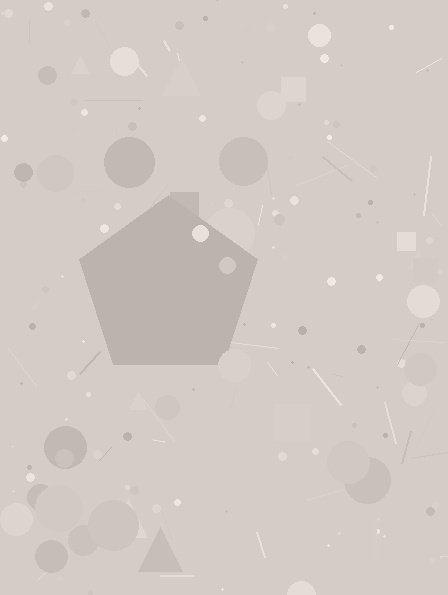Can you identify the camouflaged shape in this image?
The camouflaged shape is a pentagon.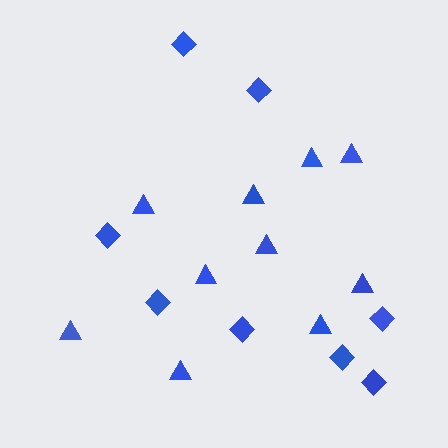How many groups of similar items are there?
There are 2 groups: one group of triangles (10) and one group of diamonds (8).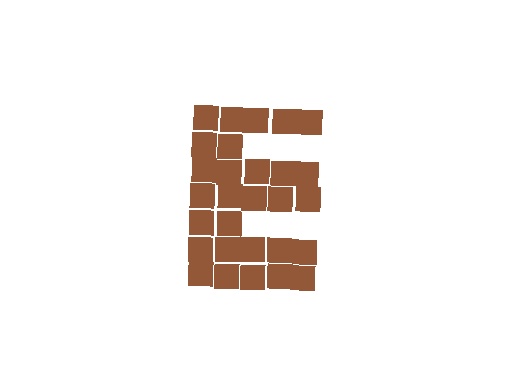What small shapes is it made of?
It is made of small squares.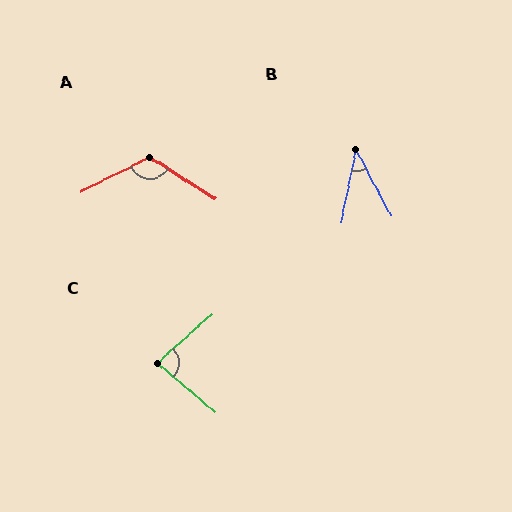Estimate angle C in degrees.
Approximately 82 degrees.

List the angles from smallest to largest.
B (39°), C (82°), A (121°).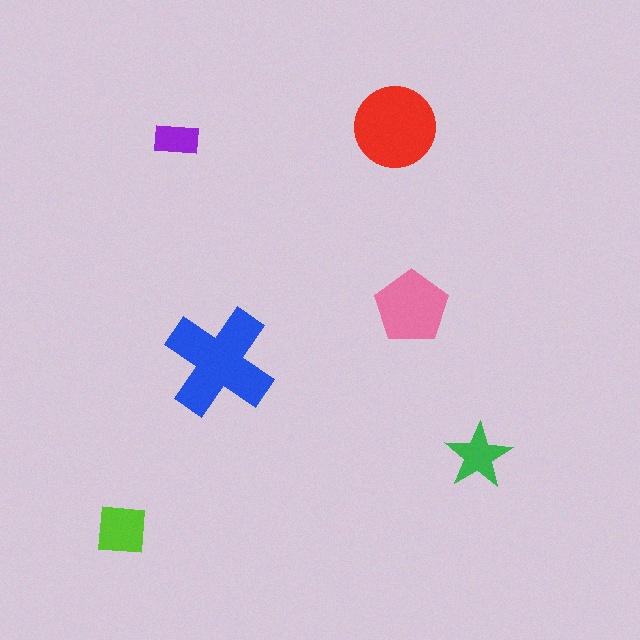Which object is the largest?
The blue cross.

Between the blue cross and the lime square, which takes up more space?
The blue cross.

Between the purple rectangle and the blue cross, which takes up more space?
The blue cross.